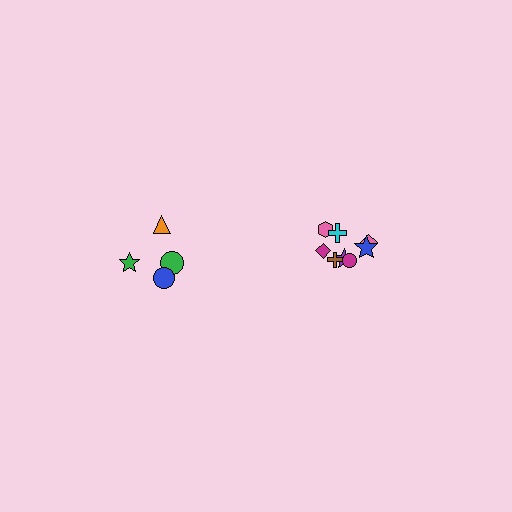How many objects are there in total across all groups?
There are 12 objects.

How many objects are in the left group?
There are 4 objects.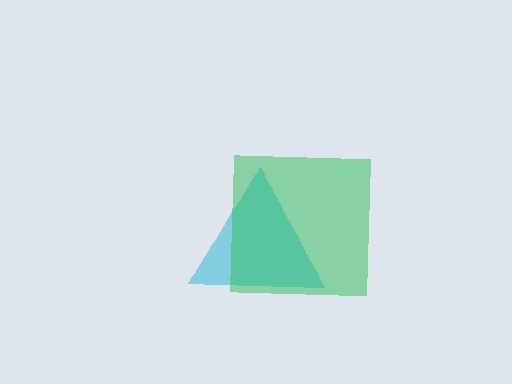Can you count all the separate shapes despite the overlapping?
Yes, there are 2 separate shapes.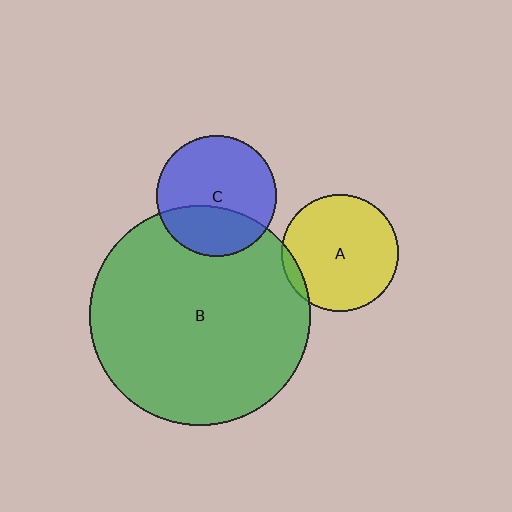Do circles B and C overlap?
Yes.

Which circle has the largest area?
Circle B (green).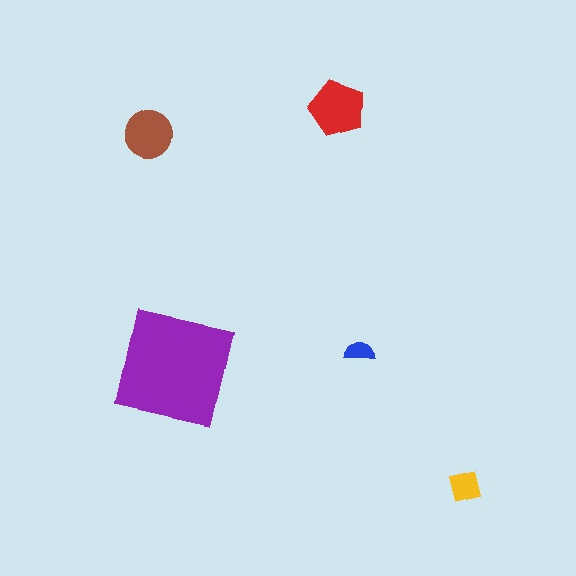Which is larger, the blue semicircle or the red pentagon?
The red pentagon.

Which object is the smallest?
The blue semicircle.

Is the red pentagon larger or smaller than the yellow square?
Larger.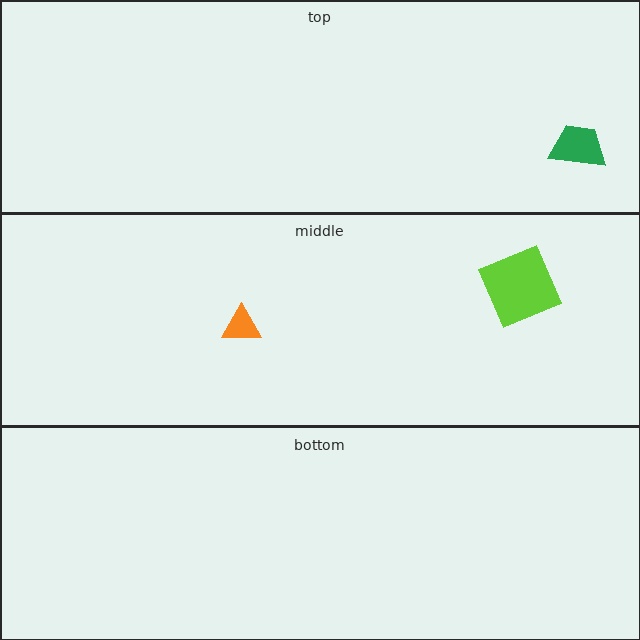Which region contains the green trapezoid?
The top region.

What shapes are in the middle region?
The orange triangle, the lime square.